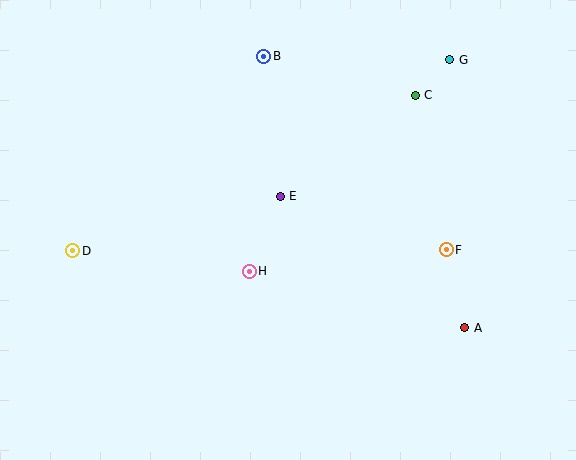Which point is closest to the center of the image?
Point E at (280, 196) is closest to the center.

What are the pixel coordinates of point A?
Point A is at (465, 328).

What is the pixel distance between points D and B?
The distance between D and B is 273 pixels.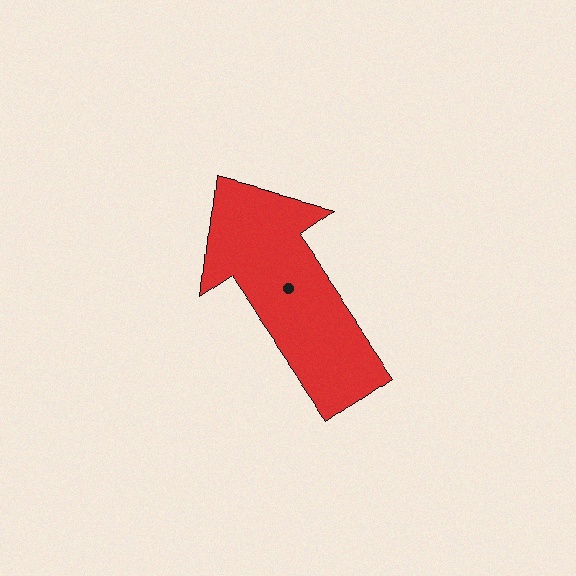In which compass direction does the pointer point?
Northwest.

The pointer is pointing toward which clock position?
Roughly 11 o'clock.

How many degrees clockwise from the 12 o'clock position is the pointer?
Approximately 325 degrees.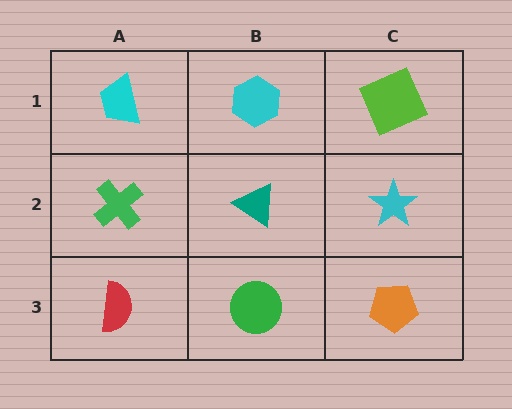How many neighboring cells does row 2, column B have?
4.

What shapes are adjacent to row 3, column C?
A cyan star (row 2, column C), a green circle (row 3, column B).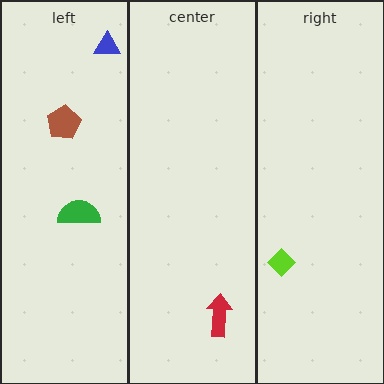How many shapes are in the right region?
1.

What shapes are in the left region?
The blue triangle, the green semicircle, the brown pentagon.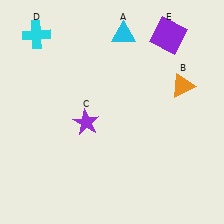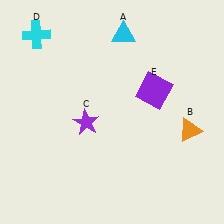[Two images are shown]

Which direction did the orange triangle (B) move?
The orange triangle (B) moved down.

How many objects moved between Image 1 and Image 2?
2 objects moved between the two images.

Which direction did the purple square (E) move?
The purple square (E) moved down.